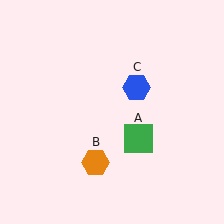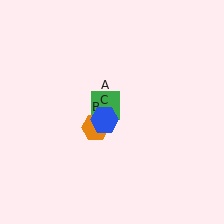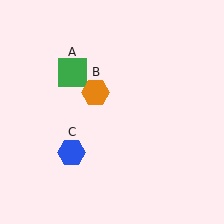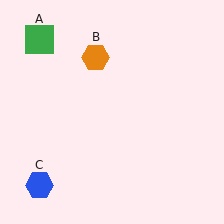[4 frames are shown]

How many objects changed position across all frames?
3 objects changed position: green square (object A), orange hexagon (object B), blue hexagon (object C).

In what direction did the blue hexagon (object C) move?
The blue hexagon (object C) moved down and to the left.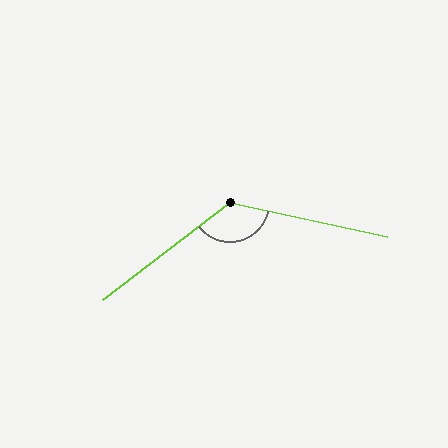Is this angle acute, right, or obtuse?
It is obtuse.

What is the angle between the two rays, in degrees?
Approximately 130 degrees.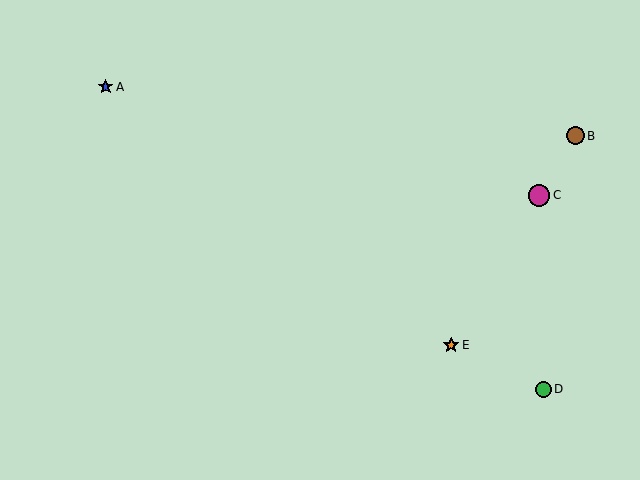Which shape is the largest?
The magenta circle (labeled C) is the largest.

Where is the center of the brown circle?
The center of the brown circle is at (575, 136).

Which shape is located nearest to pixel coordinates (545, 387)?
The green circle (labeled D) at (543, 389) is nearest to that location.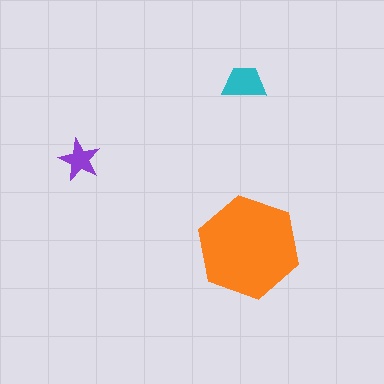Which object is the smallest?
The purple star.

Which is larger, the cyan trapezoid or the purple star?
The cyan trapezoid.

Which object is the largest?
The orange hexagon.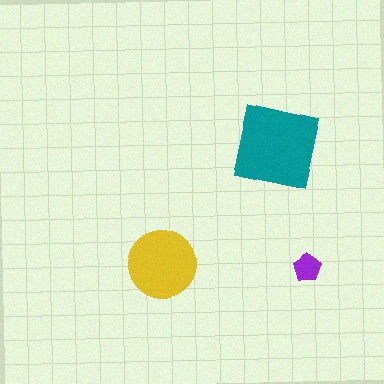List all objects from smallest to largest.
The purple pentagon, the yellow circle, the teal square.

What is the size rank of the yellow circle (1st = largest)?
2nd.